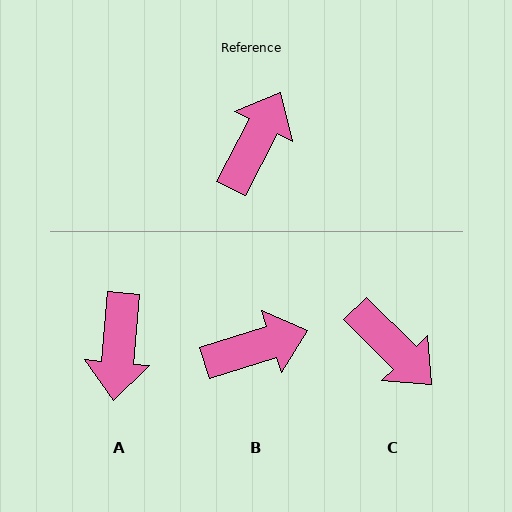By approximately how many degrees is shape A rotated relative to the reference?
Approximately 158 degrees clockwise.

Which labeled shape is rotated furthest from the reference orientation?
A, about 158 degrees away.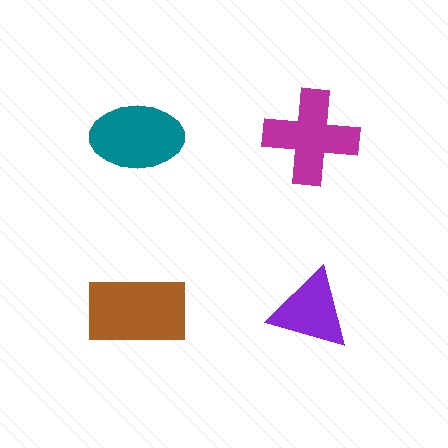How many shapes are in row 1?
2 shapes.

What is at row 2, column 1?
A brown rectangle.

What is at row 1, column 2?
A magenta cross.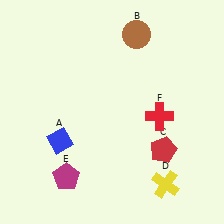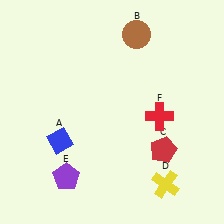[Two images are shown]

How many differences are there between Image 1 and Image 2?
There is 1 difference between the two images.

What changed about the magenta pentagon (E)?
In Image 1, E is magenta. In Image 2, it changed to purple.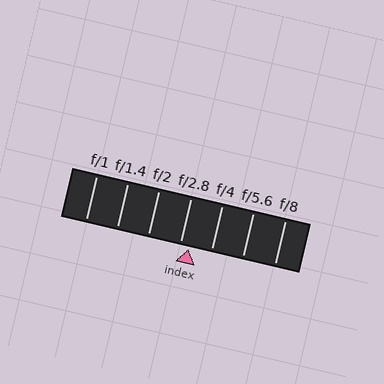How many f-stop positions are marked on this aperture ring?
There are 7 f-stop positions marked.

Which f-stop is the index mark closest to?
The index mark is closest to f/2.8.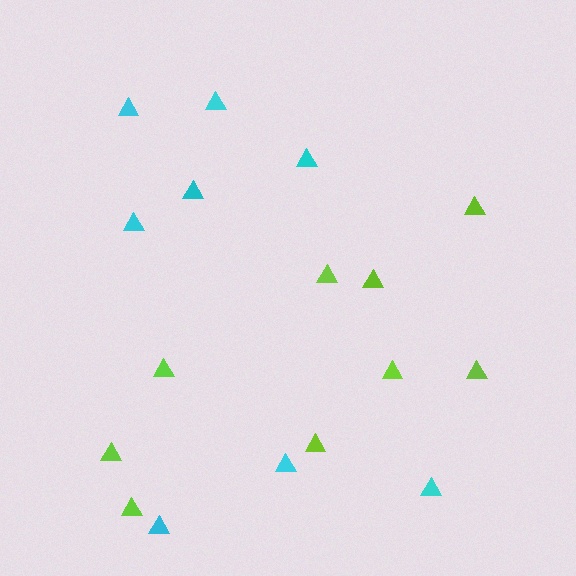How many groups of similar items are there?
There are 2 groups: one group of lime triangles (9) and one group of cyan triangles (8).